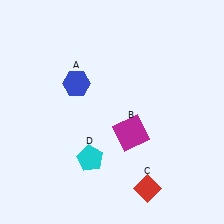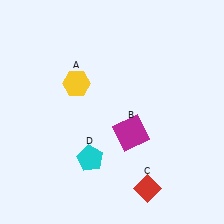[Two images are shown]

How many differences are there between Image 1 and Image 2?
There is 1 difference between the two images.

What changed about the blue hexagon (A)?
In Image 1, A is blue. In Image 2, it changed to yellow.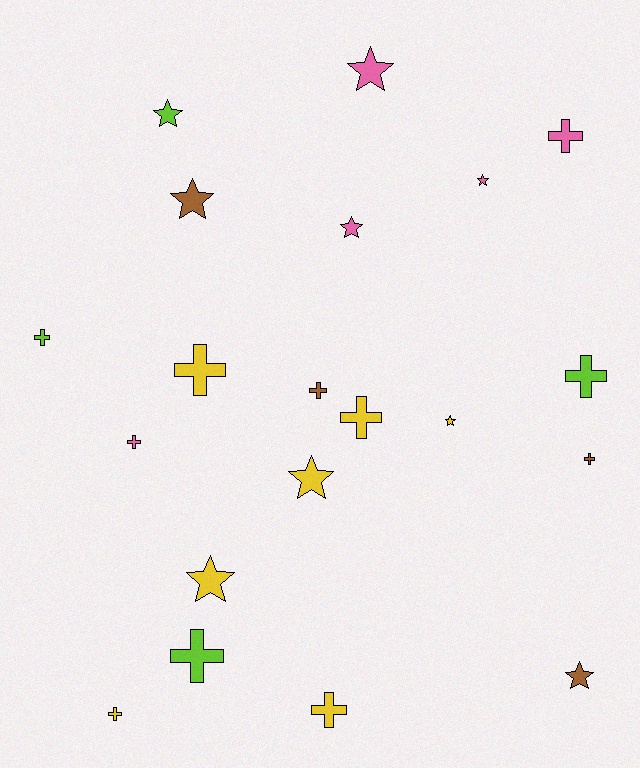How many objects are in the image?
There are 20 objects.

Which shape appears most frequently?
Cross, with 11 objects.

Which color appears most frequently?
Yellow, with 7 objects.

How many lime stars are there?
There is 1 lime star.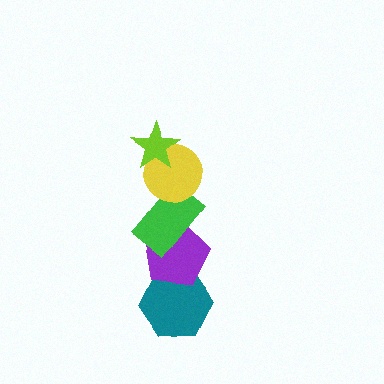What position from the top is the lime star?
The lime star is 1st from the top.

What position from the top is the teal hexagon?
The teal hexagon is 5th from the top.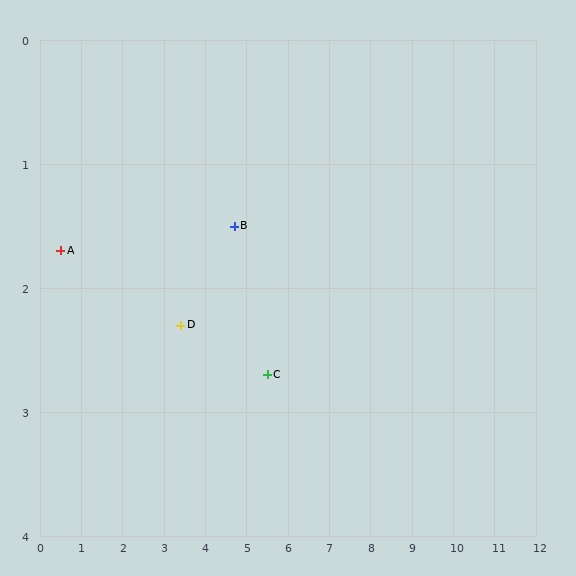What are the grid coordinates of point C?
Point C is at approximately (5.5, 2.7).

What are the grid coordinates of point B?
Point B is at approximately (4.7, 1.5).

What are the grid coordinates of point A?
Point A is at approximately (0.5, 1.7).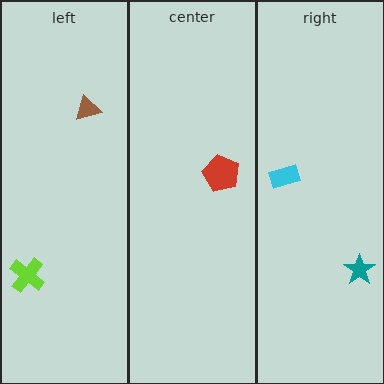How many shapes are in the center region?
1.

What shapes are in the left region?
The lime cross, the brown triangle.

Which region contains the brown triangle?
The left region.